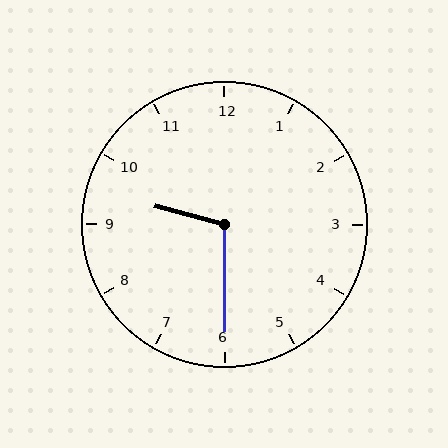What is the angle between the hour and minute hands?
Approximately 105 degrees.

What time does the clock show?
9:30.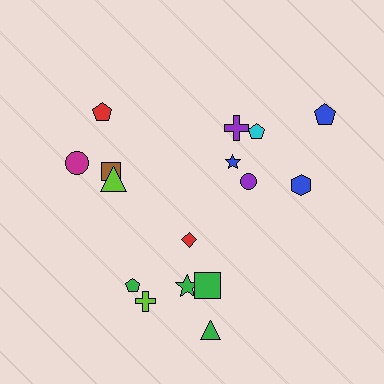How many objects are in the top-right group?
There are 6 objects.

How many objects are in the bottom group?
There are 6 objects.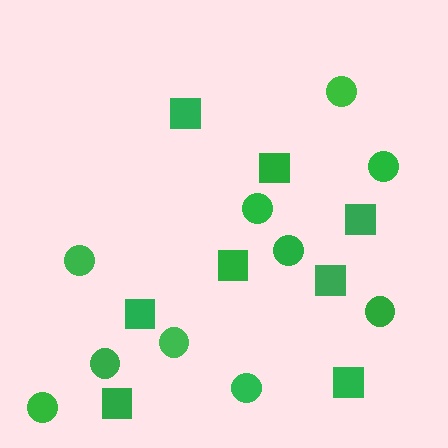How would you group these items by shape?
There are 2 groups: one group of circles (10) and one group of squares (8).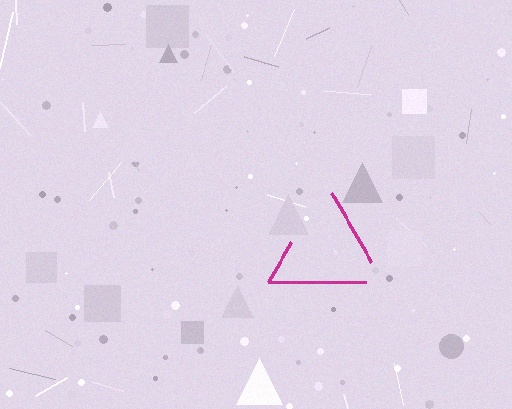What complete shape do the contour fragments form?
The contour fragments form a triangle.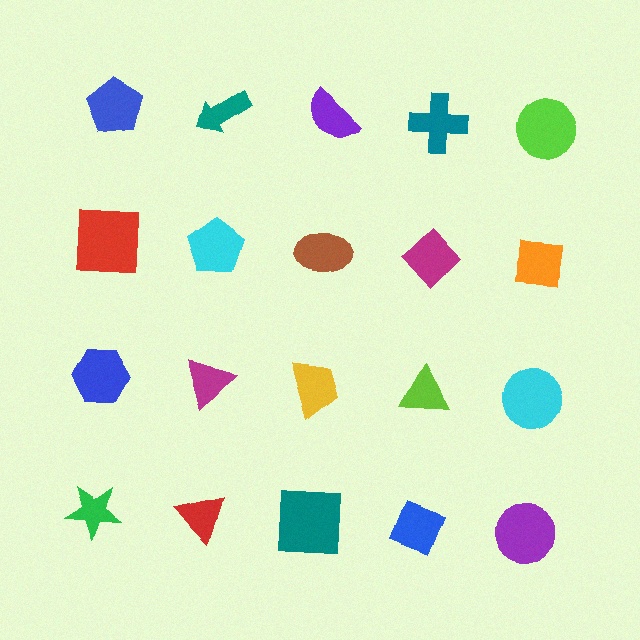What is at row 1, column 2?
A teal arrow.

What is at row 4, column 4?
A blue diamond.